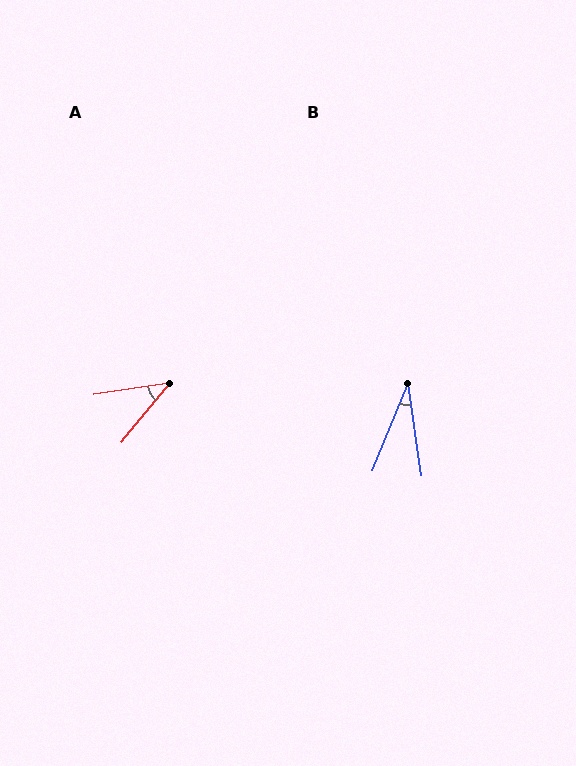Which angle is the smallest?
B, at approximately 30 degrees.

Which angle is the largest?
A, at approximately 42 degrees.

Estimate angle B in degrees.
Approximately 30 degrees.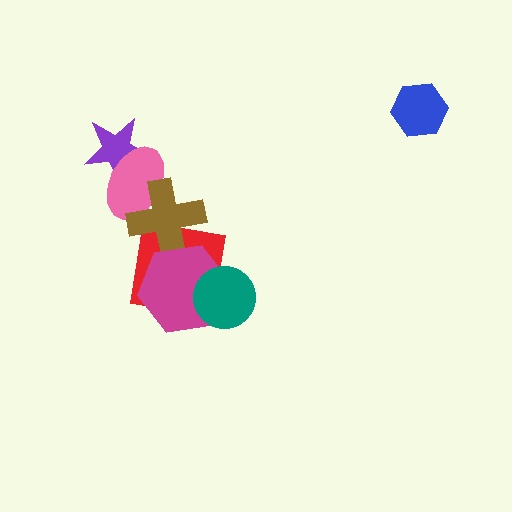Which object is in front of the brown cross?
The magenta hexagon is in front of the brown cross.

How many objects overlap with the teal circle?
2 objects overlap with the teal circle.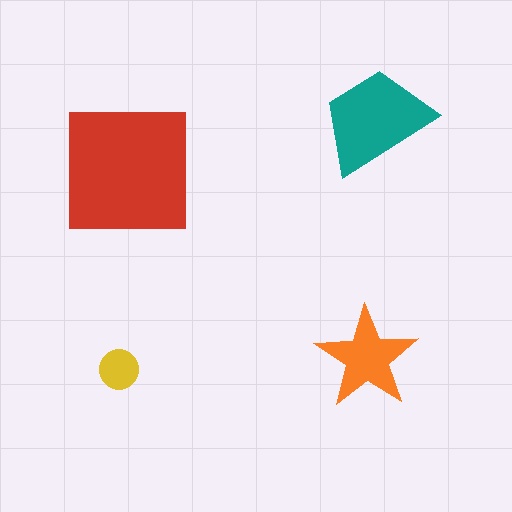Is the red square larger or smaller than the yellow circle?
Larger.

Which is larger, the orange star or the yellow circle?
The orange star.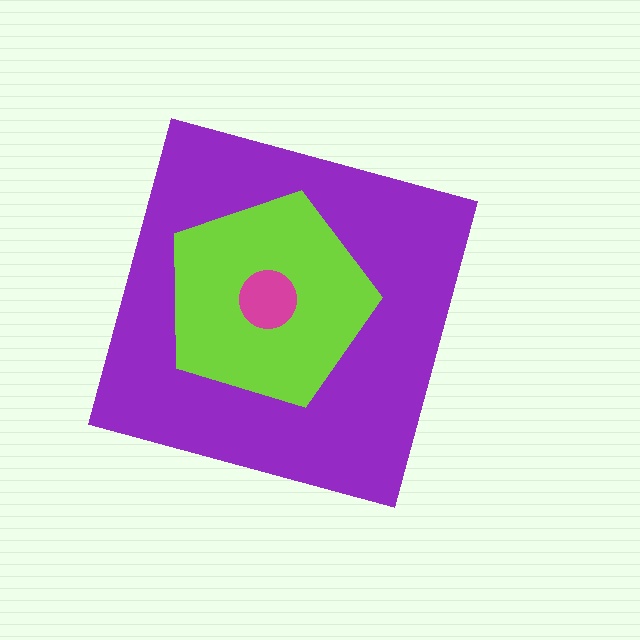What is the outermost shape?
The purple diamond.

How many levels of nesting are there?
3.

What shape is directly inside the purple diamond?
The lime pentagon.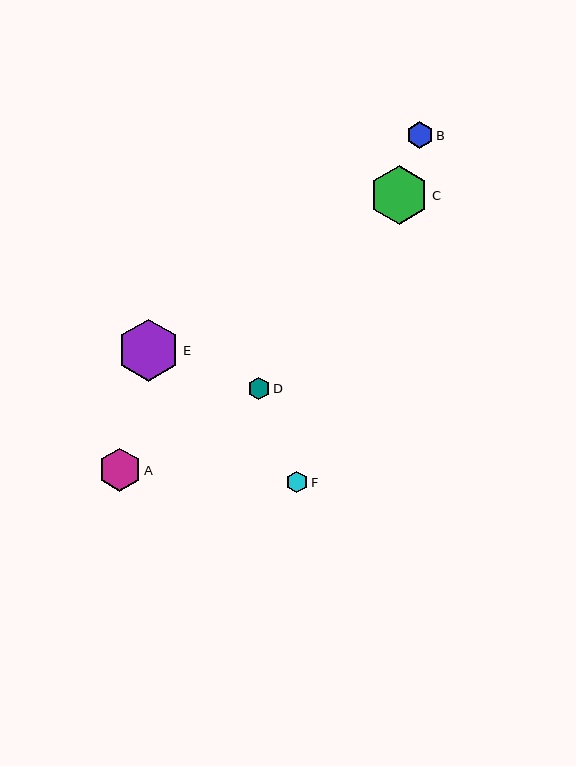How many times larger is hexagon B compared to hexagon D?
Hexagon B is approximately 1.2 times the size of hexagon D.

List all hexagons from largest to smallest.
From largest to smallest: E, C, A, B, D, F.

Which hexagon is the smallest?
Hexagon F is the smallest with a size of approximately 21 pixels.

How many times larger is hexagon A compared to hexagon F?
Hexagon A is approximately 2.0 times the size of hexagon F.